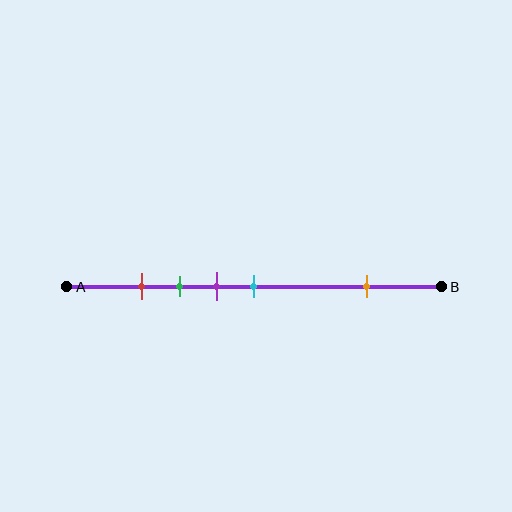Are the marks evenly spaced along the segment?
No, the marks are not evenly spaced.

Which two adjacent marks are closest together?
The red and green marks are the closest adjacent pair.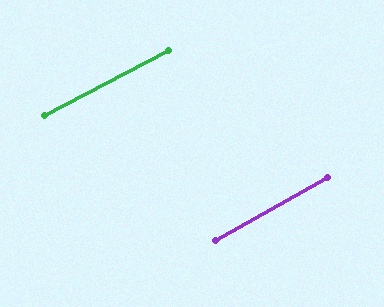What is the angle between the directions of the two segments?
Approximately 2 degrees.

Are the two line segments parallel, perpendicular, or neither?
Parallel — their directions differ by only 2.0°.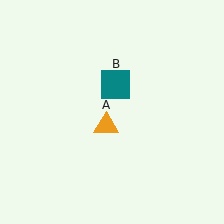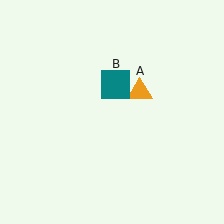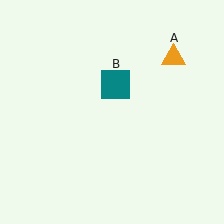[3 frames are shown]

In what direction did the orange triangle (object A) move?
The orange triangle (object A) moved up and to the right.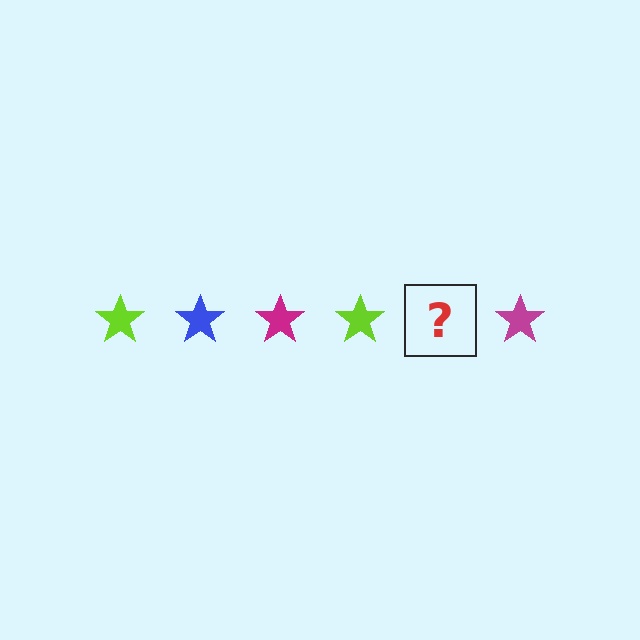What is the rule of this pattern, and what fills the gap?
The rule is that the pattern cycles through lime, blue, magenta stars. The gap should be filled with a blue star.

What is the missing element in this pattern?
The missing element is a blue star.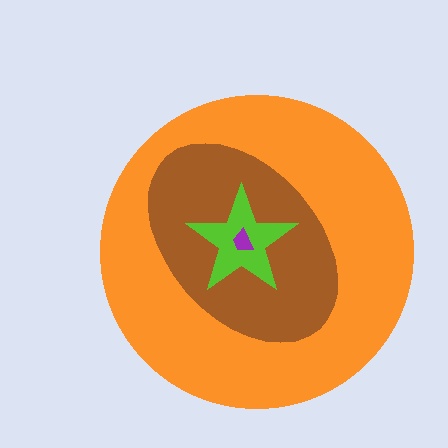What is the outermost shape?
The orange circle.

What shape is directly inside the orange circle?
The brown ellipse.